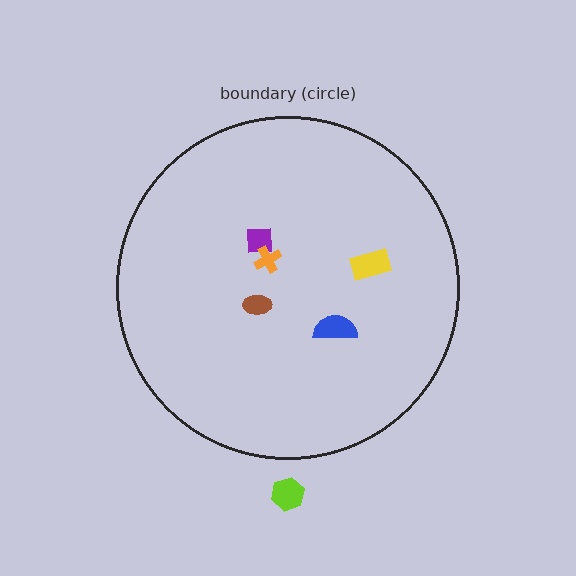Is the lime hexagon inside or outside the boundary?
Outside.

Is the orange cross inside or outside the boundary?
Inside.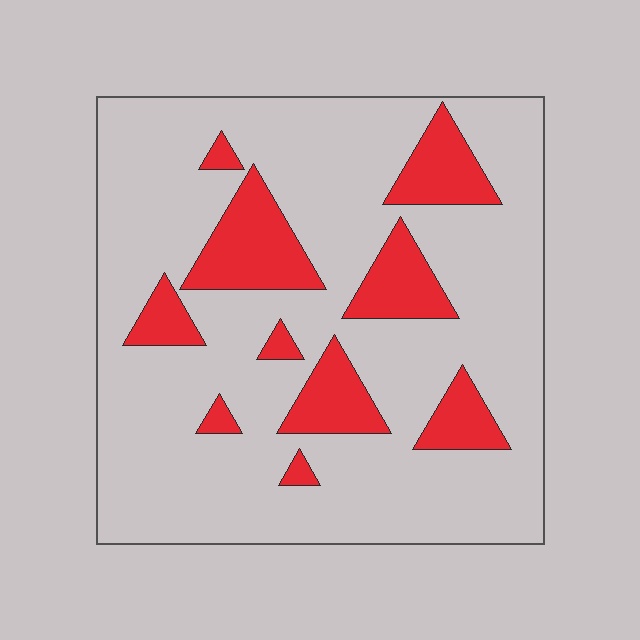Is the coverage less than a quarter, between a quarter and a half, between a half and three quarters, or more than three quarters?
Less than a quarter.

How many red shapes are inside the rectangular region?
10.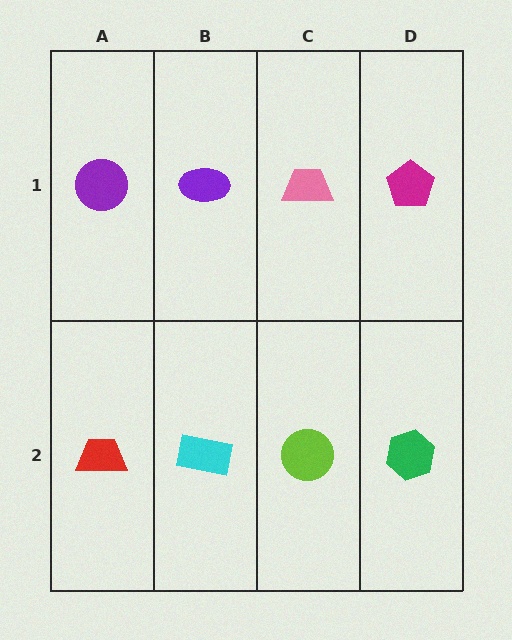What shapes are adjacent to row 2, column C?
A pink trapezoid (row 1, column C), a cyan rectangle (row 2, column B), a green hexagon (row 2, column D).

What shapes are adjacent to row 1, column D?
A green hexagon (row 2, column D), a pink trapezoid (row 1, column C).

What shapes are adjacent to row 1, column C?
A lime circle (row 2, column C), a purple ellipse (row 1, column B), a magenta pentagon (row 1, column D).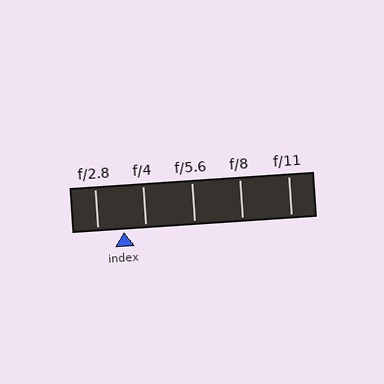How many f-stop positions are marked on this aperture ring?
There are 5 f-stop positions marked.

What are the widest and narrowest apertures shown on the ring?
The widest aperture shown is f/2.8 and the narrowest is f/11.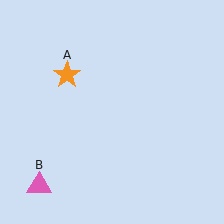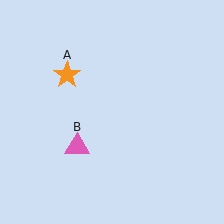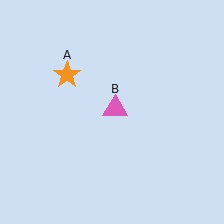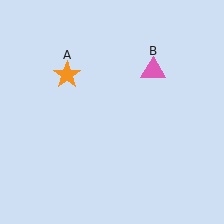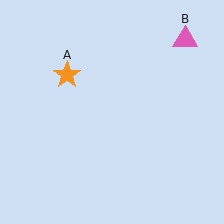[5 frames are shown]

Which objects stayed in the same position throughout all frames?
Orange star (object A) remained stationary.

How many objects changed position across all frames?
1 object changed position: pink triangle (object B).